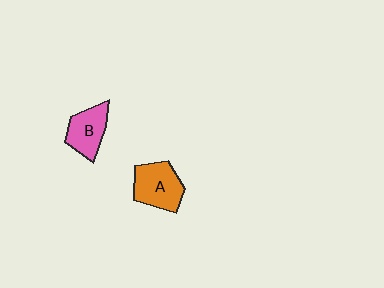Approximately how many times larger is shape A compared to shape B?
Approximately 1.2 times.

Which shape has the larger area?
Shape A (orange).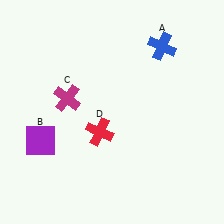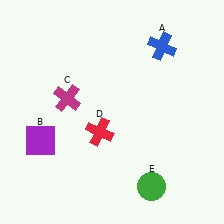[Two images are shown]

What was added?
A green circle (E) was added in Image 2.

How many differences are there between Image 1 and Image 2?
There is 1 difference between the two images.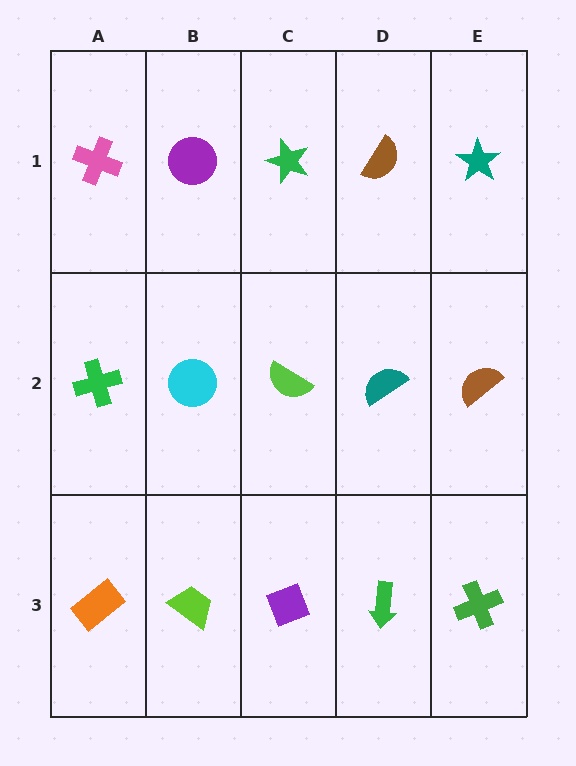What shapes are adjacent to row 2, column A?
A pink cross (row 1, column A), an orange rectangle (row 3, column A), a cyan circle (row 2, column B).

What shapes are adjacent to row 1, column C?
A lime semicircle (row 2, column C), a purple circle (row 1, column B), a brown semicircle (row 1, column D).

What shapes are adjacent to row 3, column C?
A lime semicircle (row 2, column C), a lime trapezoid (row 3, column B), a green arrow (row 3, column D).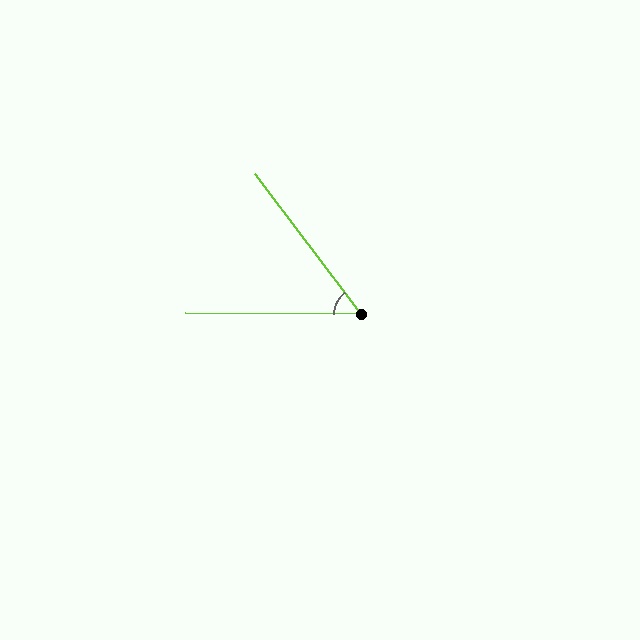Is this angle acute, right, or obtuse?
It is acute.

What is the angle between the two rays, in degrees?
Approximately 53 degrees.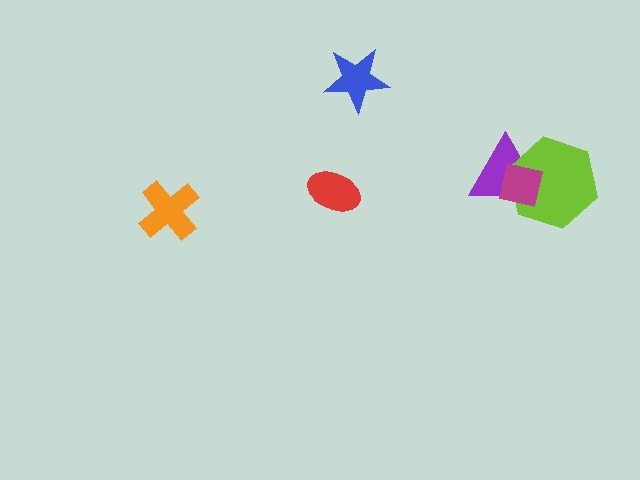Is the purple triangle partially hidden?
Yes, it is partially covered by another shape.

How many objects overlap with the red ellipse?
0 objects overlap with the red ellipse.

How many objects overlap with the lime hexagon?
2 objects overlap with the lime hexagon.